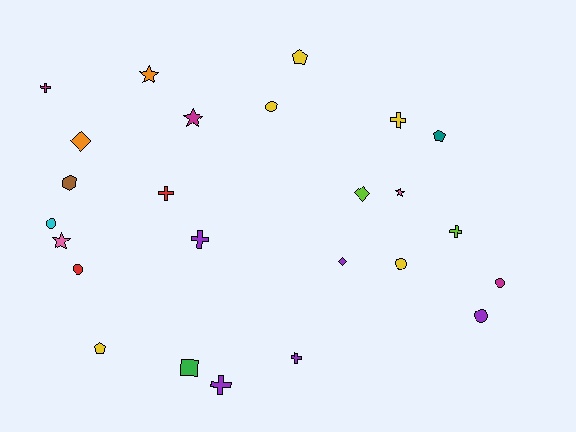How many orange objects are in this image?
There are 2 orange objects.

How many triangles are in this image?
There are no triangles.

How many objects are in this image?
There are 25 objects.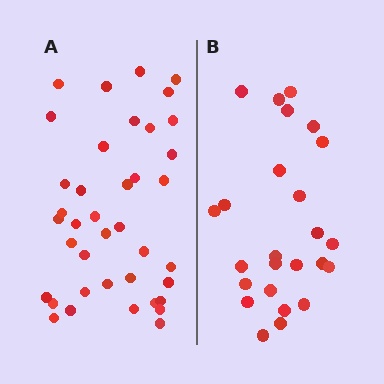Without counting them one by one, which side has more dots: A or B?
Region A (the left region) has more dots.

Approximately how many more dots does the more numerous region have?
Region A has approximately 15 more dots than region B.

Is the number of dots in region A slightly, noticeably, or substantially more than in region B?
Region A has substantially more. The ratio is roughly 1.6 to 1.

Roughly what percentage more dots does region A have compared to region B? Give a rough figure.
About 55% more.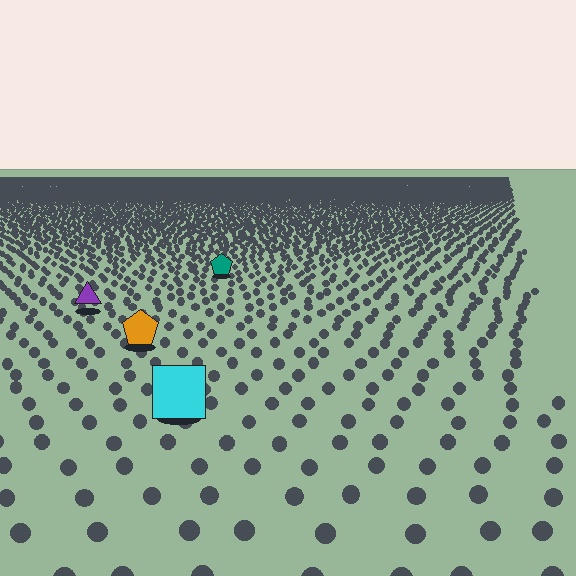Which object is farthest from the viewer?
The teal pentagon is farthest from the viewer. It appears smaller and the ground texture around it is denser.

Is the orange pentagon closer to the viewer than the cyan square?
No. The cyan square is closer — you can tell from the texture gradient: the ground texture is coarser near it.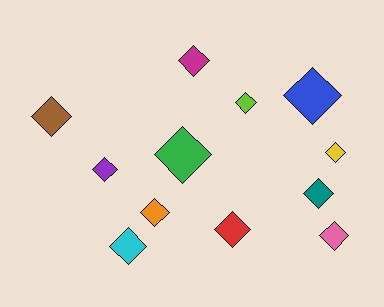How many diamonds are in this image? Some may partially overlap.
There are 12 diamonds.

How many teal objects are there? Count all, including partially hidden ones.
There is 1 teal object.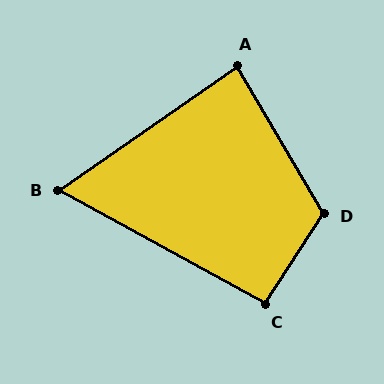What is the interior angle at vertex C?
Approximately 94 degrees (approximately right).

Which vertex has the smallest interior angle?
B, at approximately 63 degrees.